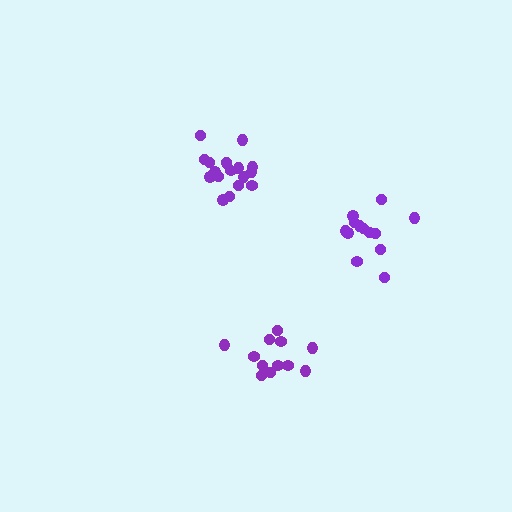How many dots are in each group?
Group 1: 13 dots, Group 2: 12 dots, Group 3: 18 dots (43 total).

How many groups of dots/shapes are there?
There are 3 groups.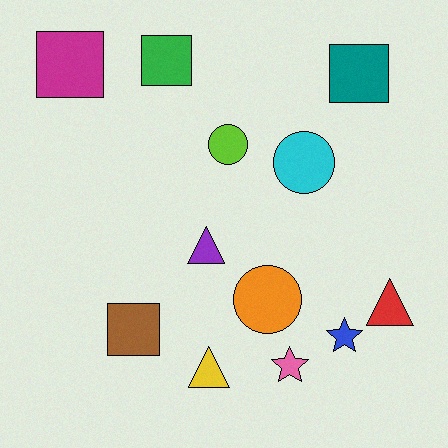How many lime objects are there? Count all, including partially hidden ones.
There is 1 lime object.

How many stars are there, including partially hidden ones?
There are 2 stars.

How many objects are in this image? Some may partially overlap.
There are 12 objects.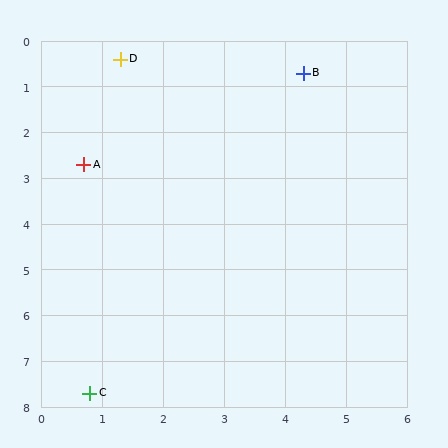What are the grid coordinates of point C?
Point C is at approximately (0.8, 7.7).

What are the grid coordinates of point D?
Point D is at approximately (1.3, 0.4).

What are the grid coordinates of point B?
Point B is at approximately (4.3, 0.7).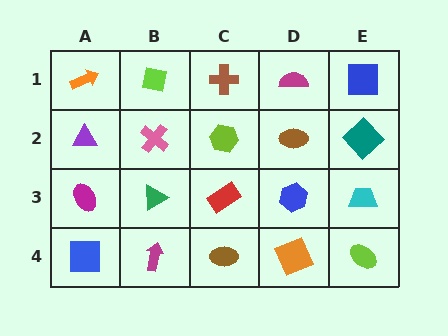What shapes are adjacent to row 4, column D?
A blue hexagon (row 3, column D), a brown ellipse (row 4, column C), a lime ellipse (row 4, column E).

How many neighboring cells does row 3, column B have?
4.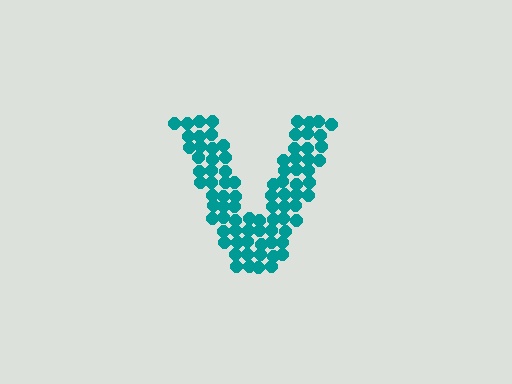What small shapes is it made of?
It is made of small circles.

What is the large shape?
The large shape is the letter V.